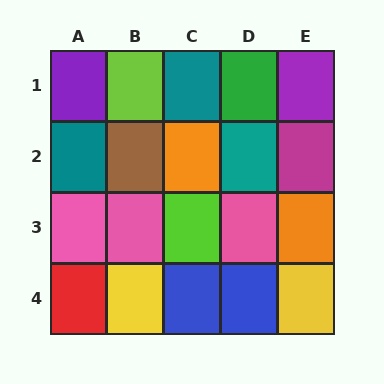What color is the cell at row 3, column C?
Lime.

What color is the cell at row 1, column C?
Teal.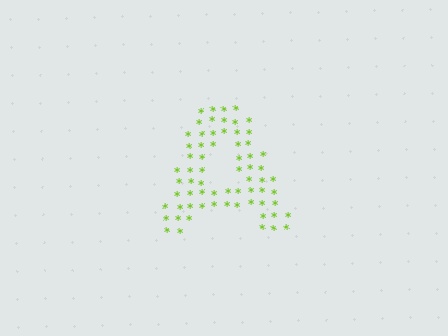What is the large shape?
The large shape is the letter A.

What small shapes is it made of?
It is made of small asterisks.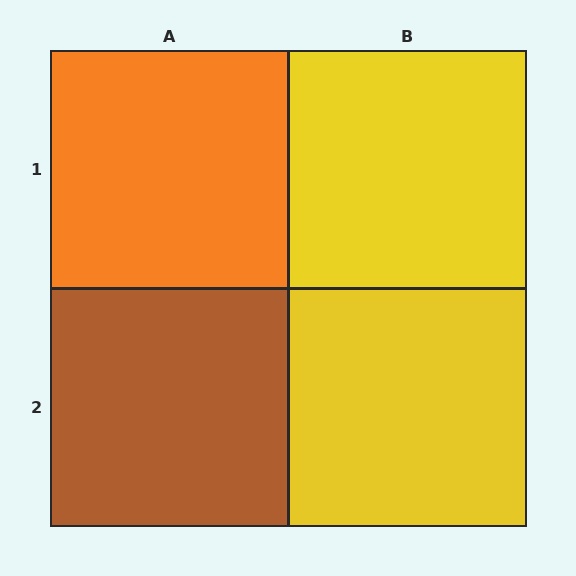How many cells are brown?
1 cell is brown.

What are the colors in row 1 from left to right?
Orange, yellow.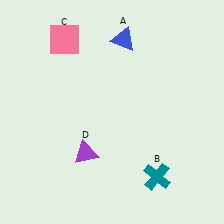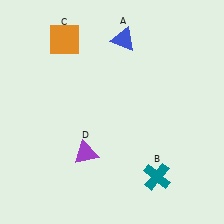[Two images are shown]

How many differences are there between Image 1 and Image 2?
There is 1 difference between the two images.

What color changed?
The square (C) changed from pink in Image 1 to orange in Image 2.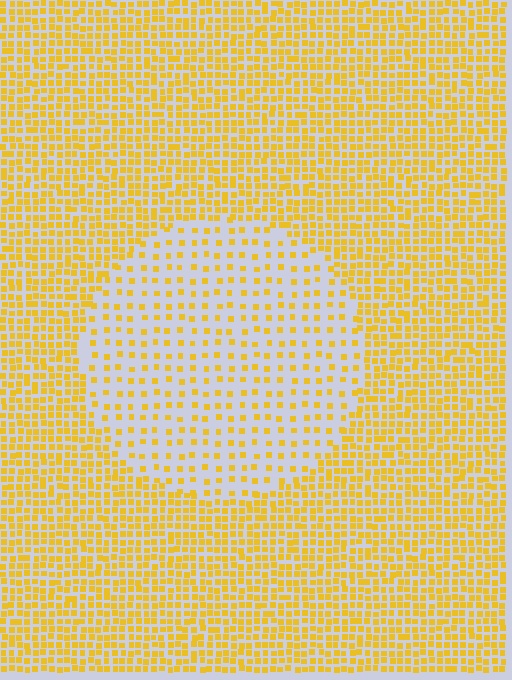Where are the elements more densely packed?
The elements are more densely packed outside the circle boundary.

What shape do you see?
I see a circle.